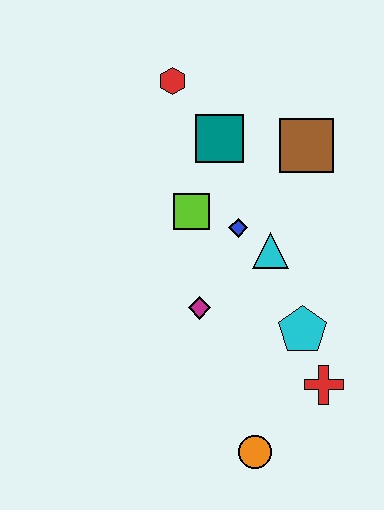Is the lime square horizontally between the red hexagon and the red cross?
Yes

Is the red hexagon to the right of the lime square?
No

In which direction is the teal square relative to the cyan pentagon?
The teal square is above the cyan pentagon.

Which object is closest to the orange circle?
The red cross is closest to the orange circle.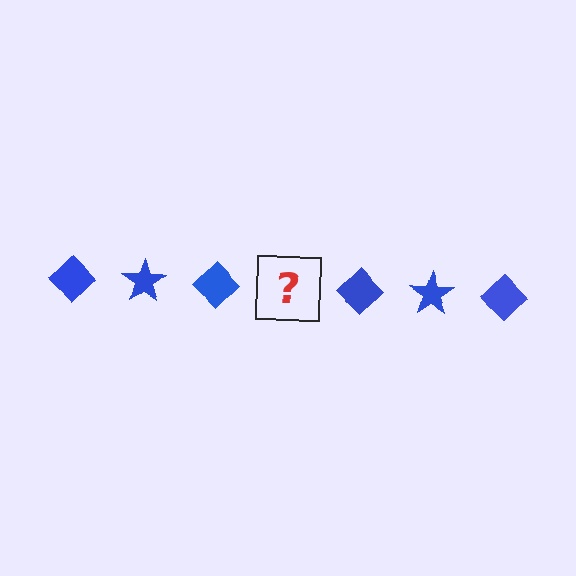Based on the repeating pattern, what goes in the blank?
The blank should be a blue star.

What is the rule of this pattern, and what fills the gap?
The rule is that the pattern cycles through diamond, star shapes in blue. The gap should be filled with a blue star.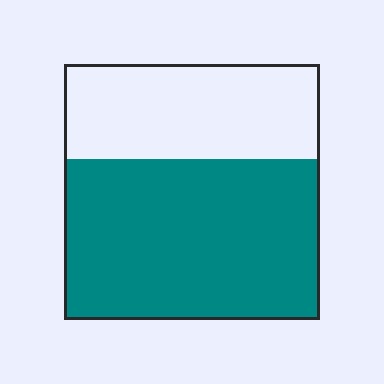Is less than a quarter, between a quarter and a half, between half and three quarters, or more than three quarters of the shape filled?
Between half and three quarters.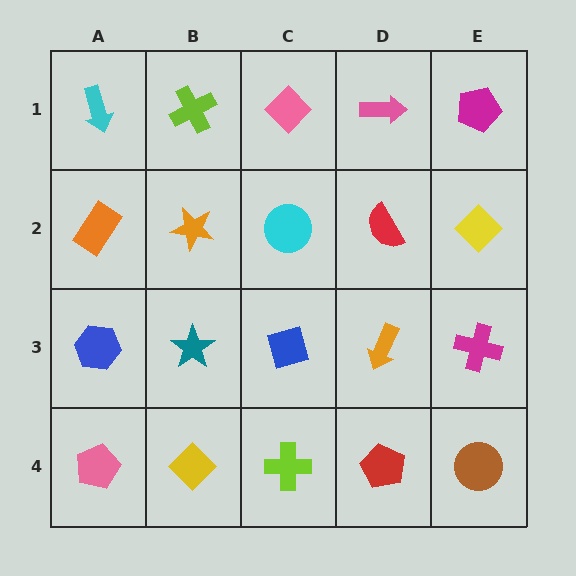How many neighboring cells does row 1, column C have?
3.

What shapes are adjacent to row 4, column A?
A blue hexagon (row 3, column A), a yellow diamond (row 4, column B).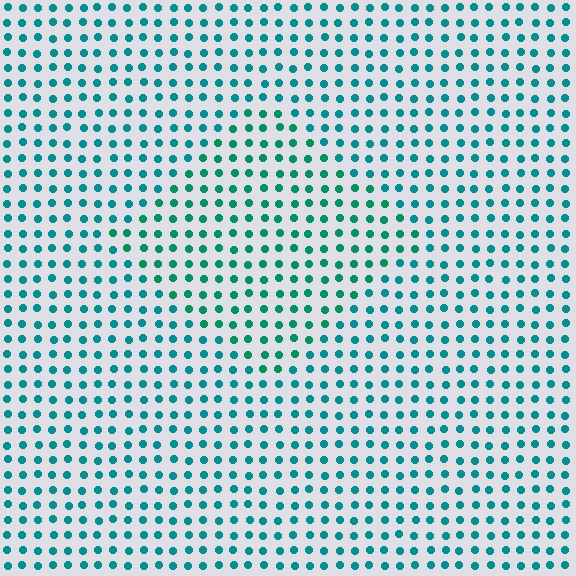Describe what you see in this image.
The image is filled with small teal elements in a uniform arrangement. A diamond-shaped region is visible where the elements are tinted to a slightly different hue, forming a subtle color boundary.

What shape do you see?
I see a diamond.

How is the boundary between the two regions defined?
The boundary is defined purely by a slight shift in hue (about 25 degrees). Spacing, size, and orientation are identical on both sides.